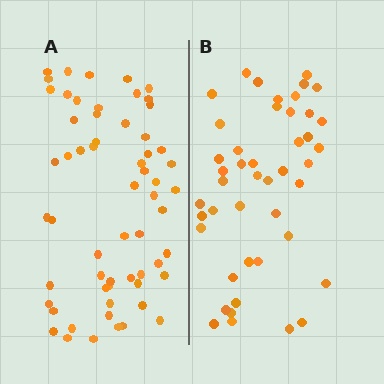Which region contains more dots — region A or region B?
Region A (the left region) has more dots.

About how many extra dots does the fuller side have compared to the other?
Region A has approximately 15 more dots than region B.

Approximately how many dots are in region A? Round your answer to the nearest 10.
About 60 dots.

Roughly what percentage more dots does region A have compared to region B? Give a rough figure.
About 35% more.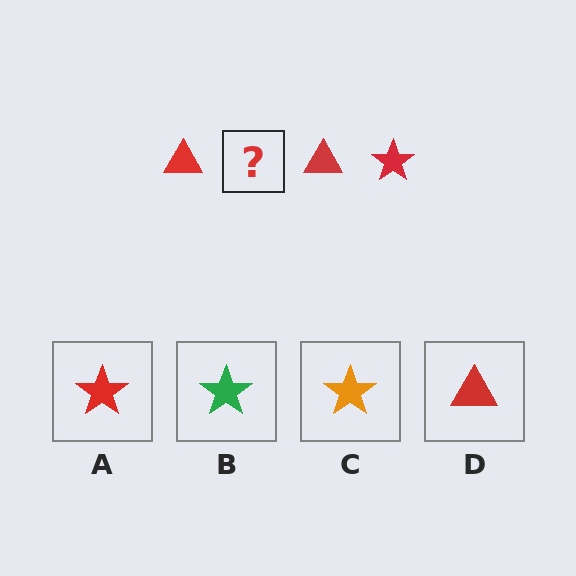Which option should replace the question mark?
Option A.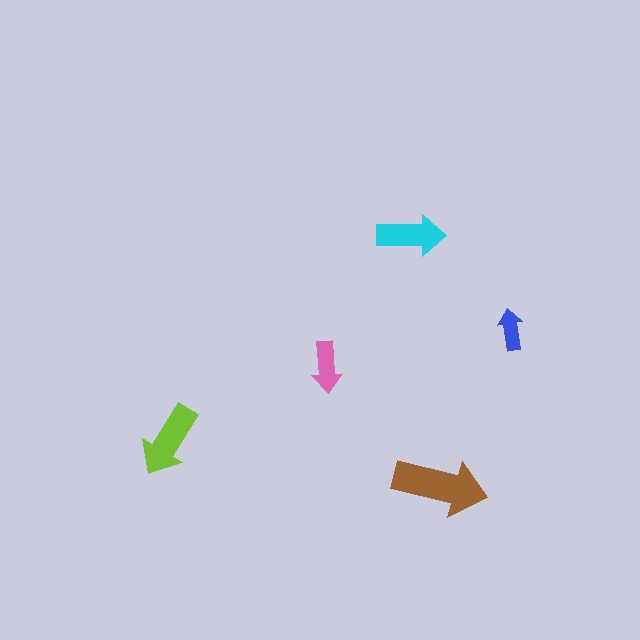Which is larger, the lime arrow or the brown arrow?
The brown one.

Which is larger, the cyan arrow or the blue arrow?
The cyan one.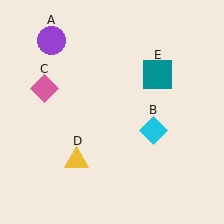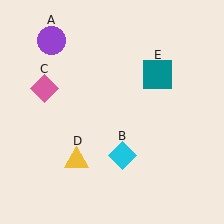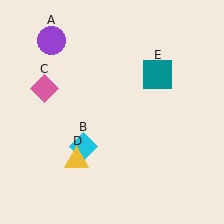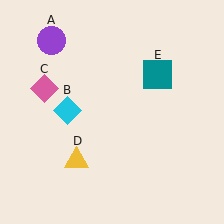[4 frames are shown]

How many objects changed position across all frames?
1 object changed position: cyan diamond (object B).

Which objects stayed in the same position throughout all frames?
Purple circle (object A) and pink diamond (object C) and yellow triangle (object D) and teal square (object E) remained stationary.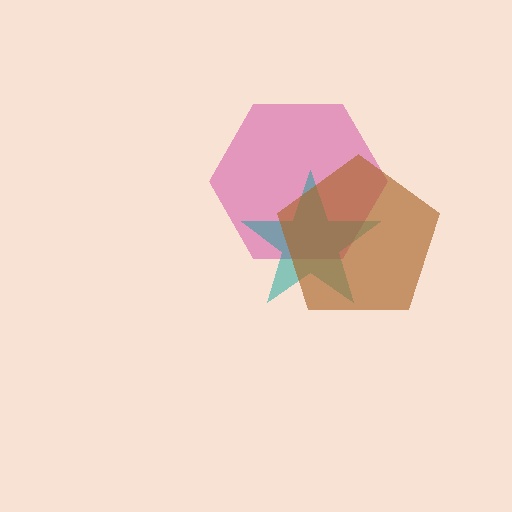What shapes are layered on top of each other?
The layered shapes are: a magenta hexagon, a teal star, a brown pentagon.